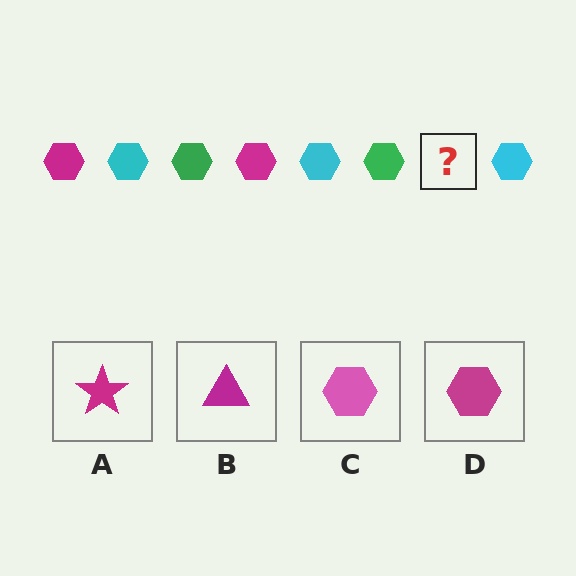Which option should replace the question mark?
Option D.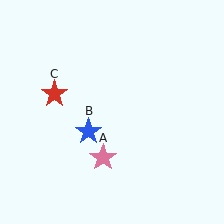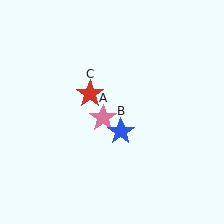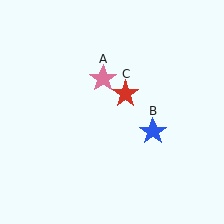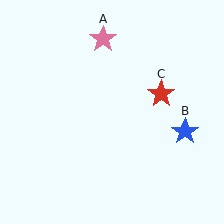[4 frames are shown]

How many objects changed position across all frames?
3 objects changed position: pink star (object A), blue star (object B), red star (object C).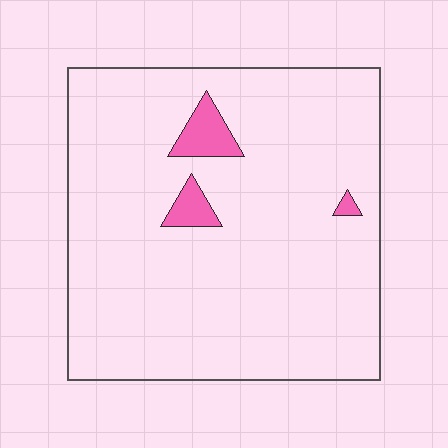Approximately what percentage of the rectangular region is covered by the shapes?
Approximately 5%.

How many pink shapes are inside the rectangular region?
3.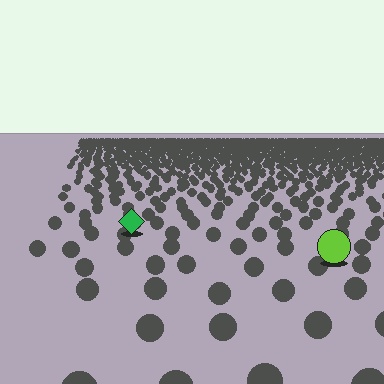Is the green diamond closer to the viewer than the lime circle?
No. The lime circle is closer — you can tell from the texture gradient: the ground texture is coarser near it.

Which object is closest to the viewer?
The lime circle is closest. The texture marks near it are larger and more spread out.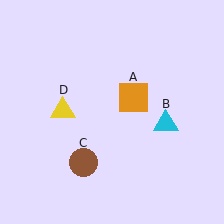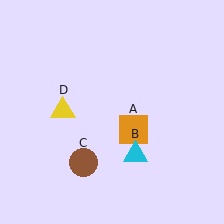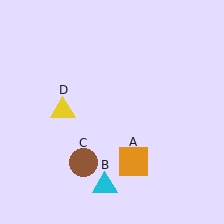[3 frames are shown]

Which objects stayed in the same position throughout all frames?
Brown circle (object C) and yellow triangle (object D) remained stationary.